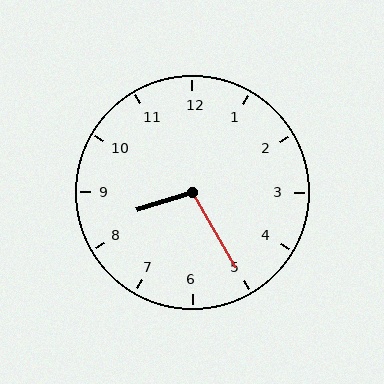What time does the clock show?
8:25.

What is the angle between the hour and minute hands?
Approximately 102 degrees.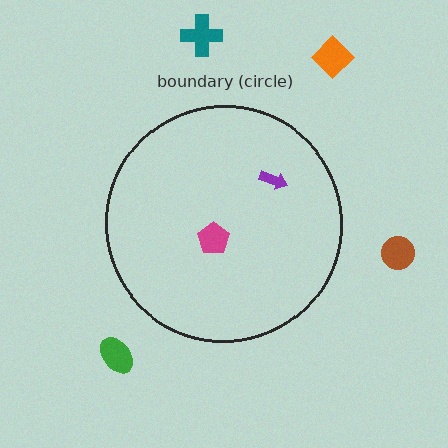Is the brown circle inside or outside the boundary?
Outside.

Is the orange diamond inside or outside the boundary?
Outside.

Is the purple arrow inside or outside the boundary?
Inside.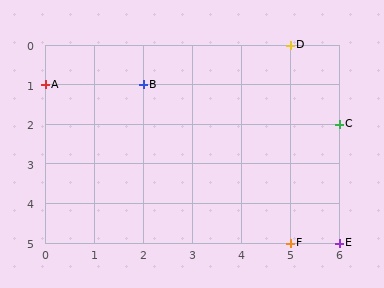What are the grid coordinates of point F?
Point F is at grid coordinates (5, 5).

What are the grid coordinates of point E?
Point E is at grid coordinates (6, 5).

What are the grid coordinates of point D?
Point D is at grid coordinates (5, 0).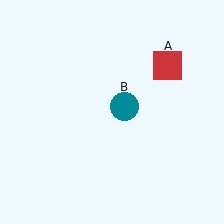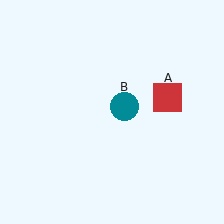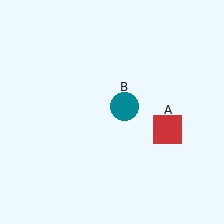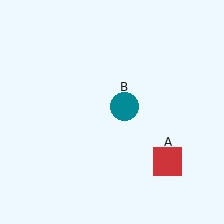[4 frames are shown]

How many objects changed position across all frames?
1 object changed position: red square (object A).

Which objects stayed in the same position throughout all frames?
Teal circle (object B) remained stationary.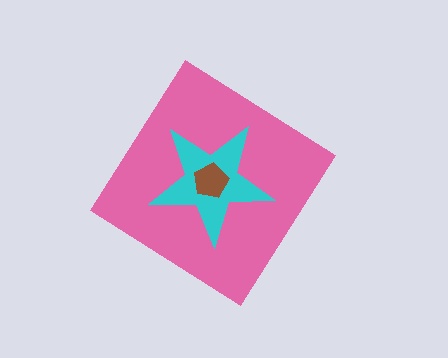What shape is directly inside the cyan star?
The brown pentagon.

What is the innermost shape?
The brown pentagon.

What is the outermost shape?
The pink diamond.